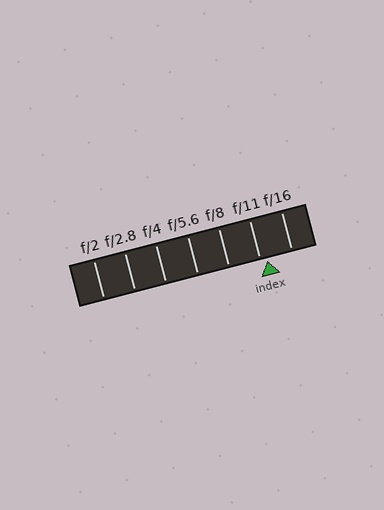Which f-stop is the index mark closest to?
The index mark is closest to f/11.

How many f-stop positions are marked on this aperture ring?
There are 7 f-stop positions marked.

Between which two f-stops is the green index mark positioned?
The index mark is between f/11 and f/16.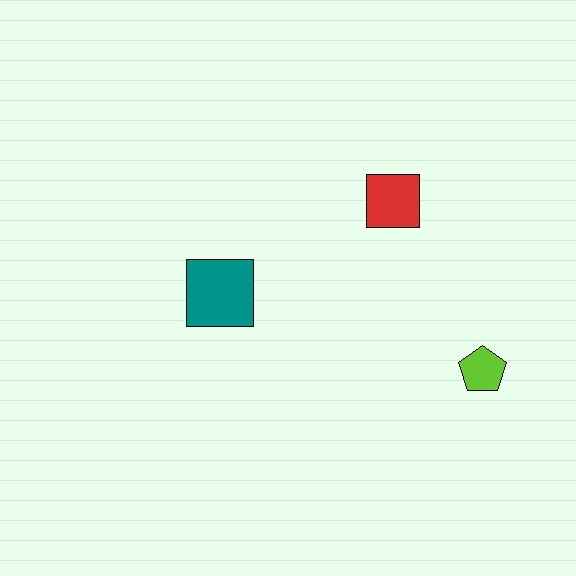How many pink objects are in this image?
There are no pink objects.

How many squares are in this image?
There are 2 squares.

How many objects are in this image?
There are 3 objects.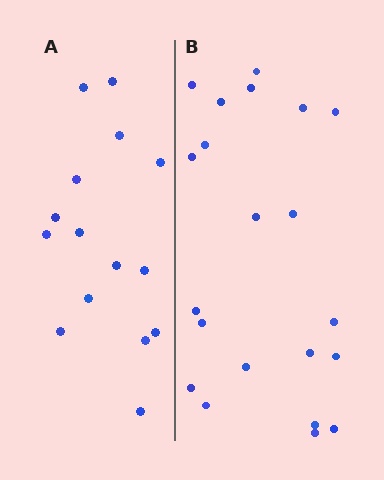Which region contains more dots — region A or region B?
Region B (the right region) has more dots.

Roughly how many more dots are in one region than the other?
Region B has about 6 more dots than region A.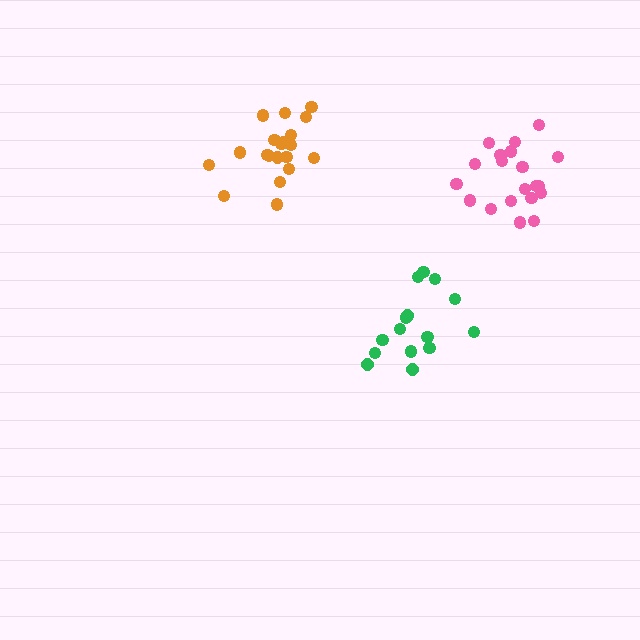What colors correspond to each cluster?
The clusters are colored: pink, orange, green.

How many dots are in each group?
Group 1: 20 dots, Group 2: 20 dots, Group 3: 16 dots (56 total).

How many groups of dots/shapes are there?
There are 3 groups.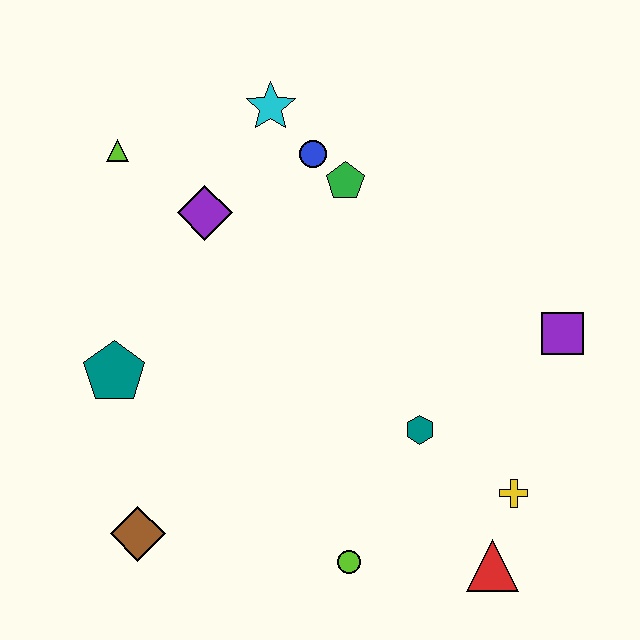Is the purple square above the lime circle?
Yes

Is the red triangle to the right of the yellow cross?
No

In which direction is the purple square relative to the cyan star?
The purple square is to the right of the cyan star.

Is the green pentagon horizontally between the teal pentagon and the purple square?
Yes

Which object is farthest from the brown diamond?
The purple square is farthest from the brown diamond.